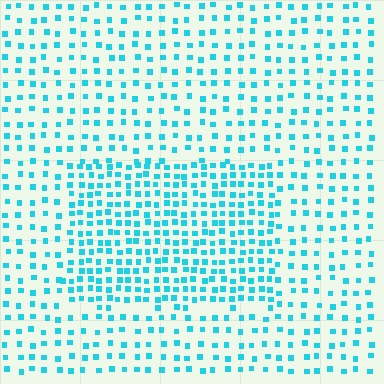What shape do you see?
I see a rectangle.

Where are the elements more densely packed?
The elements are more densely packed inside the rectangle boundary.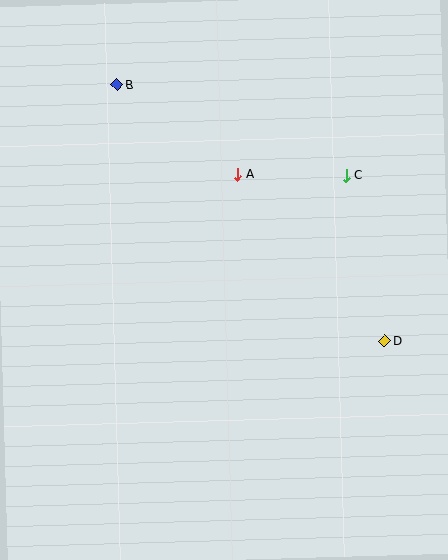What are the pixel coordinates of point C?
Point C is at (347, 176).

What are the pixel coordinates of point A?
Point A is at (238, 174).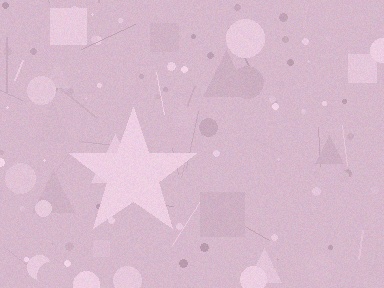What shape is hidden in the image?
A star is hidden in the image.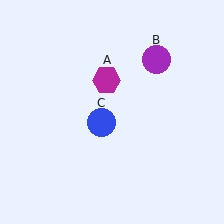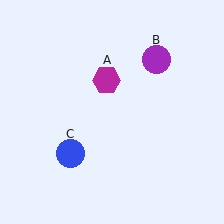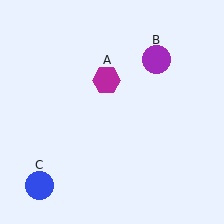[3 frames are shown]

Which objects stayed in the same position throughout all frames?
Magenta hexagon (object A) and purple circle (object B) remained stationary.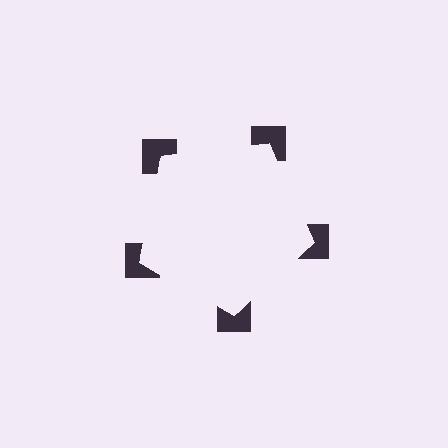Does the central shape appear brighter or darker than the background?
It typically appears slightly brighter than the background, even though no actual brightness change is drawn.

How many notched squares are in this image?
There are 5 — one at each vertex of the illusory pentagon.